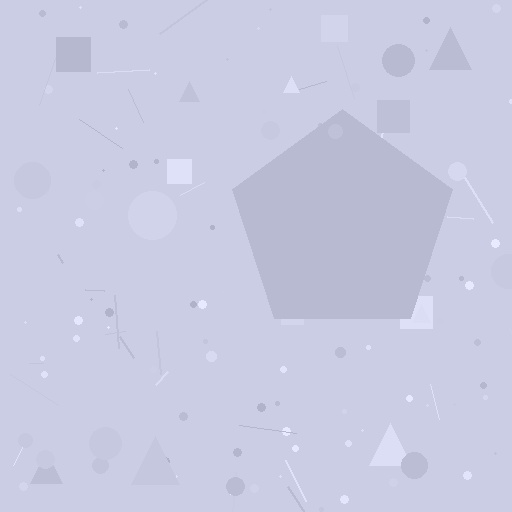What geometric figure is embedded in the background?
A pentagon is embedded in the background.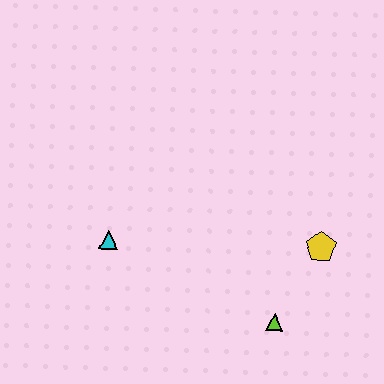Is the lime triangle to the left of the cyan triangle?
No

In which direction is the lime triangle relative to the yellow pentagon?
The lime triangle is below the yellow pentagon.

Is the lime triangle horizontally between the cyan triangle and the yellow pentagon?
Yes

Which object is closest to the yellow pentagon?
The lime triangle is closest to the yellow pentagon.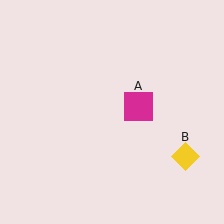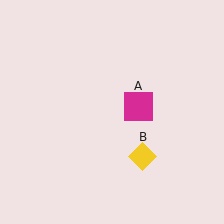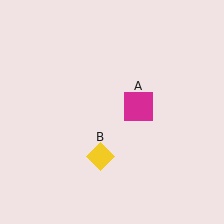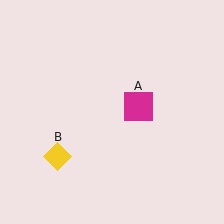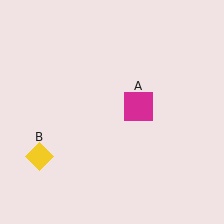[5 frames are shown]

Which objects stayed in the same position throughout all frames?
Magenta square (object A) remained stationary.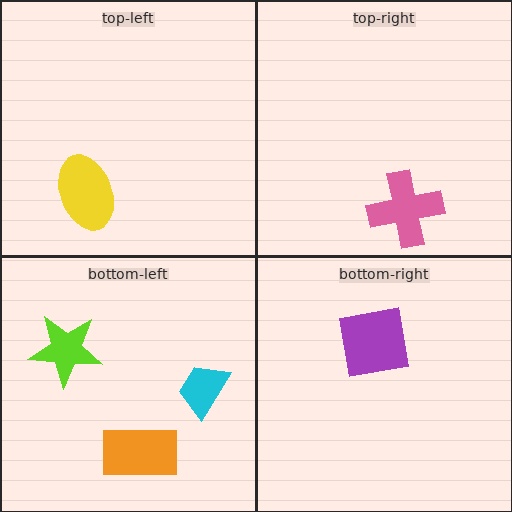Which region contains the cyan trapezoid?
The bottom-left region.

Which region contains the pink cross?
The top-right region.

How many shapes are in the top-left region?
1.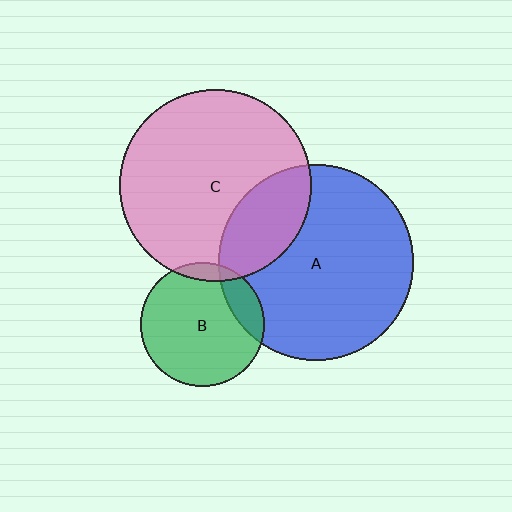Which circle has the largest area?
Circle A (blue).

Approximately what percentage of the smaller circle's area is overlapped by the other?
Approximately 15%.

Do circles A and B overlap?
Yes.